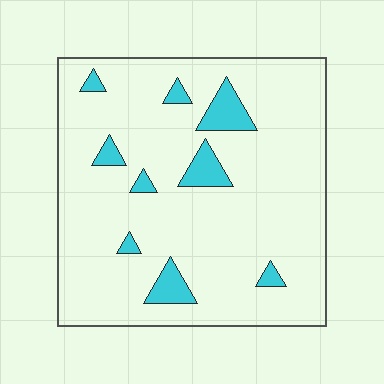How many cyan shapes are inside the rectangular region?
9.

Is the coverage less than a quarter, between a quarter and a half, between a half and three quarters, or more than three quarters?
Less than a quarter.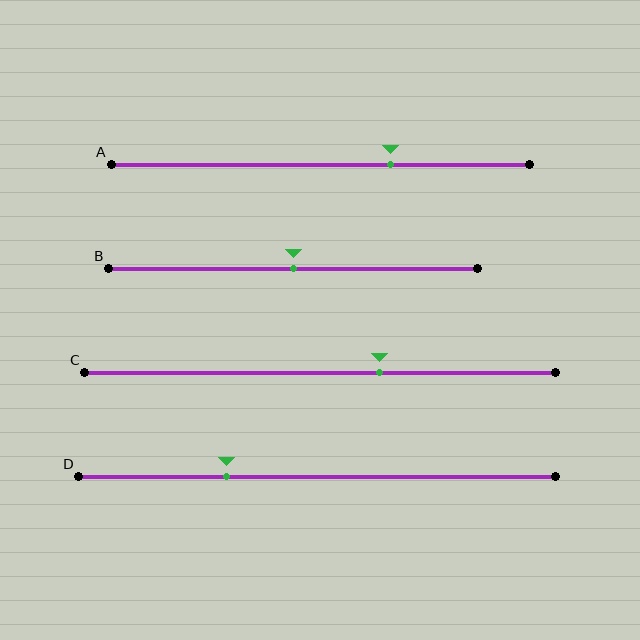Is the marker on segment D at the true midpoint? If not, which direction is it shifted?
No, the marker on segment D is shifted to the left by about 19% of the segment length.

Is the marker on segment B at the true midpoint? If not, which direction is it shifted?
Yes, the marker on segment B is at the true midpoint.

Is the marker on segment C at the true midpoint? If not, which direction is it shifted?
No, the marker on segment C is shifted to the right by about 13% of the segment length.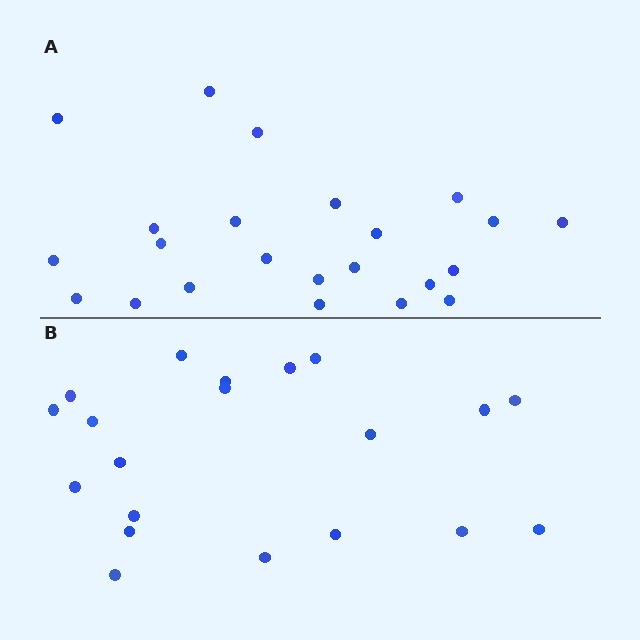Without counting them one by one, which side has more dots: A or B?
Region A (the top region) has more dots.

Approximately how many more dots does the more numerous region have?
Region A has just a few more — roughly 2 or 3 more dots than region B.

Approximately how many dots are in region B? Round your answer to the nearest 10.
About 20 dots.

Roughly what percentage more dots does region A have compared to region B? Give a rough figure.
About 15% more.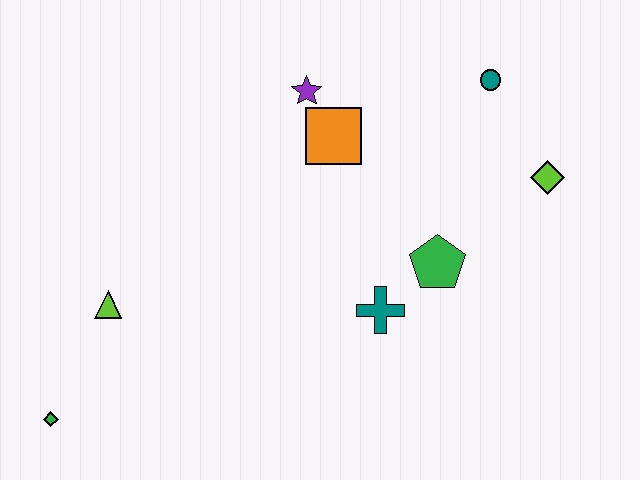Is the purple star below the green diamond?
No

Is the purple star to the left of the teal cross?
Yes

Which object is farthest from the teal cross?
The green diamond is farthest from the teal cross.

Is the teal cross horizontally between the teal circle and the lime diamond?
No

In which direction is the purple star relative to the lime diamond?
The purple star is to the left of the lime diamond.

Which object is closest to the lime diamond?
The teal circle is closest to the lime diamond.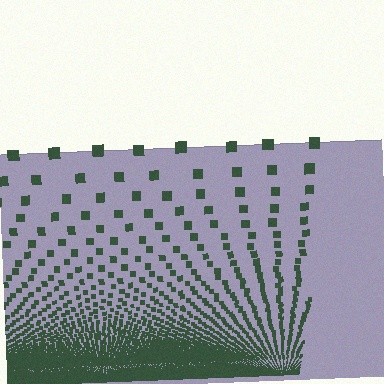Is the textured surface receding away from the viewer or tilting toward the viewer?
The surface appears to tilt toward the viewer. Texture elements get larger and sparser toward the top.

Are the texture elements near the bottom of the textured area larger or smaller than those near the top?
Smaller. The gradient is inverted — elements near the bottom are smaller and denser.